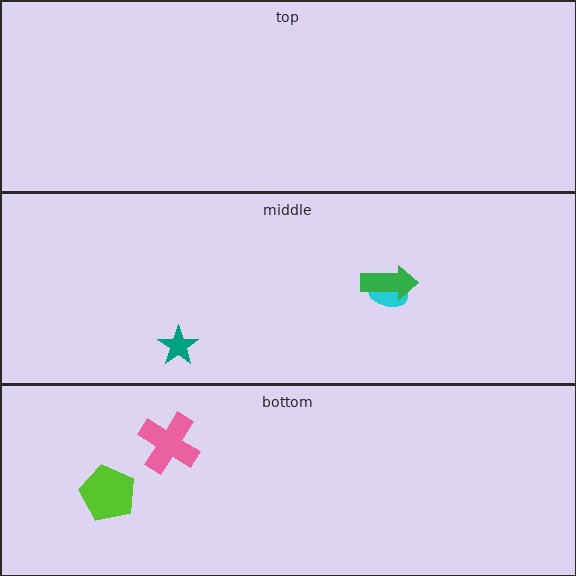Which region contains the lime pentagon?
The bottom region.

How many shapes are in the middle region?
3.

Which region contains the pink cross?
The bottom region.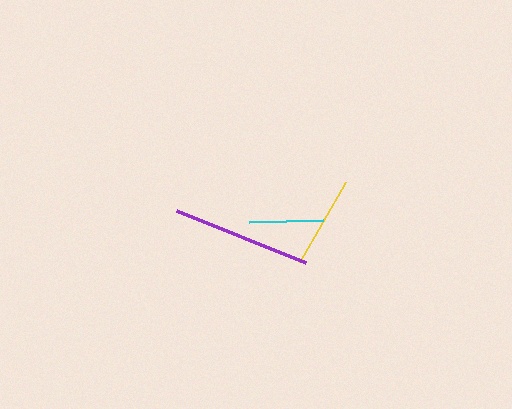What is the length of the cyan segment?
The cyan segment is approximately 73 pixels long.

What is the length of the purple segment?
The purple segment is approximately 139 pixels long.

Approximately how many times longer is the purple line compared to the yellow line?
The purple line is approximately 1.5 times the length of the yellow line.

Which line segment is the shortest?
The cyan line is the shortest at approximately 73 pixels.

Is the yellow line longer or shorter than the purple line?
The purple line is longer than the yellow line.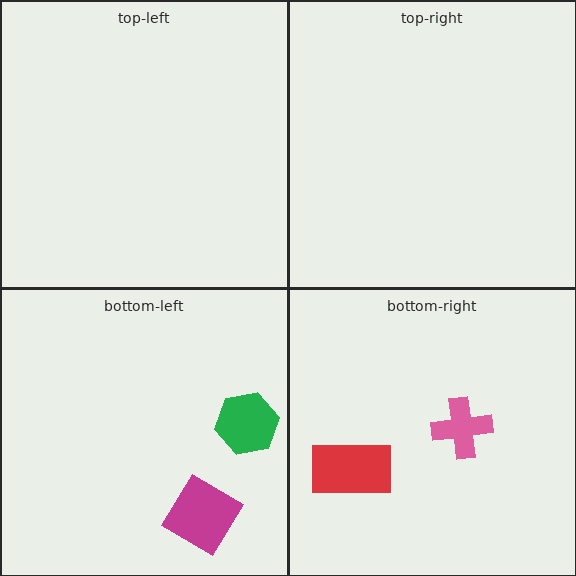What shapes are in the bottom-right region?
The pink cross, the red rectangle.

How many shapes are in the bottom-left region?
2.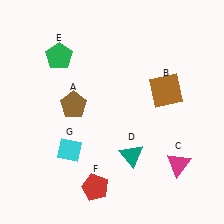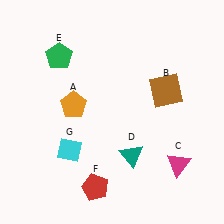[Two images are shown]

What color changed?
The pentagon (A) changed from brown in Image 1 to orange in Image 2.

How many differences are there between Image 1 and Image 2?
There is 1 difference between the two images.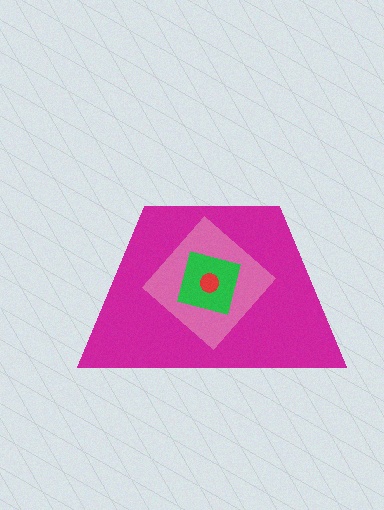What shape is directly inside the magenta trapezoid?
The pink diamond.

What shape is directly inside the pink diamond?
The green square.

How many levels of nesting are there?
4.